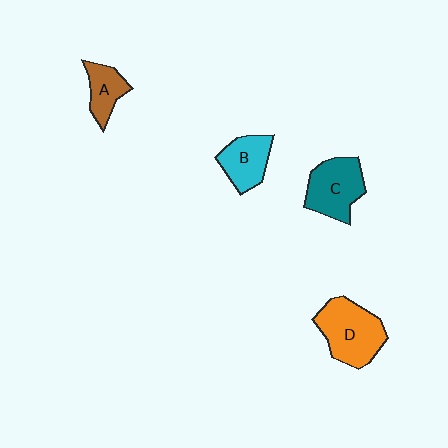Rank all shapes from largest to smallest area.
From largest to smallest: D (orange), C (teal), B (cyan), A (brown).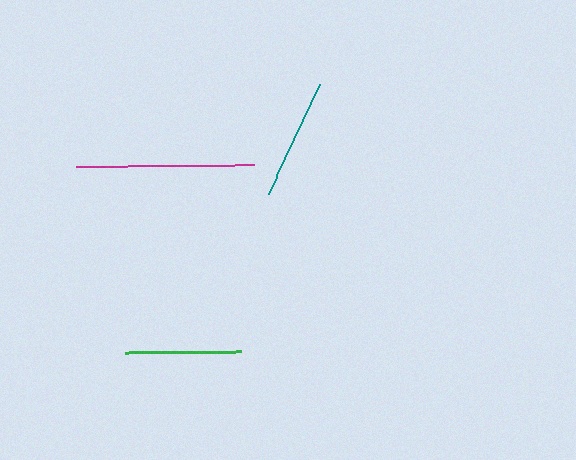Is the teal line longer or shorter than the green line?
The teal line is longer than the green line.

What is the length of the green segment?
The green segment is approximately 116 pixels long.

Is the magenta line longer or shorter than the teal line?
The magenta line is longer than the teal line.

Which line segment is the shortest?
The green line is the shortest at approximately 116 pixels.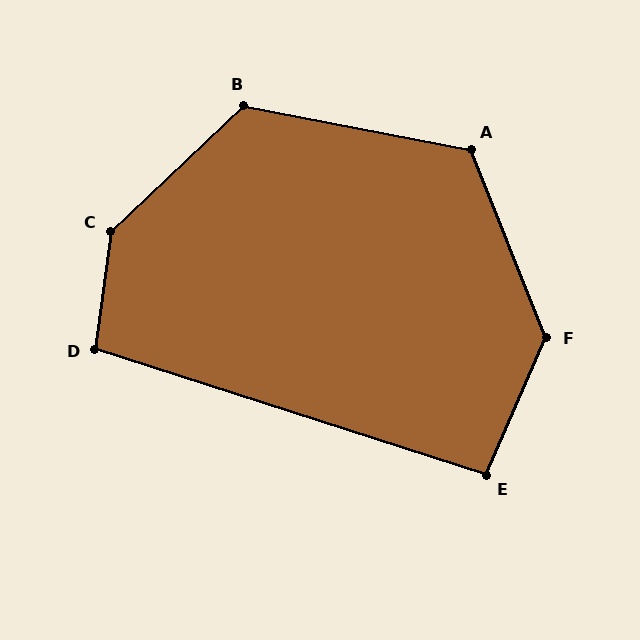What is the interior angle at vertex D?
Approximately 100 degrees (obtuse).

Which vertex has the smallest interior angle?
E, at approximately 96 degrees.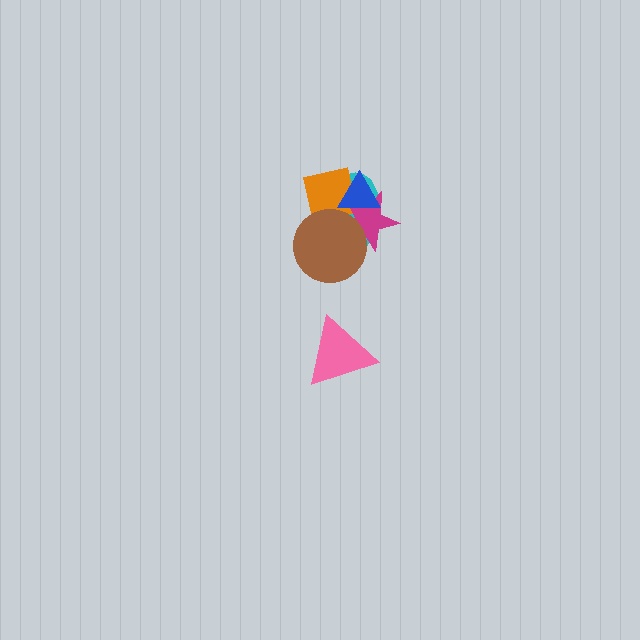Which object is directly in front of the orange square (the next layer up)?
The magenta star is directly in front of the orange square.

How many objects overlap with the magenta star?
4 objects overlap with the magenta star.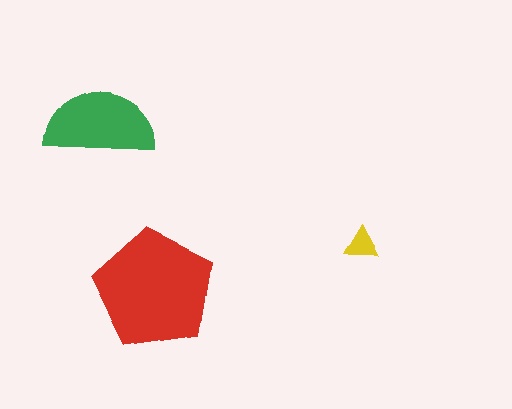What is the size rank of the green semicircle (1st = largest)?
2nd.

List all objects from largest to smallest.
The red pentagon, the green semicircle, the yellow triangle.